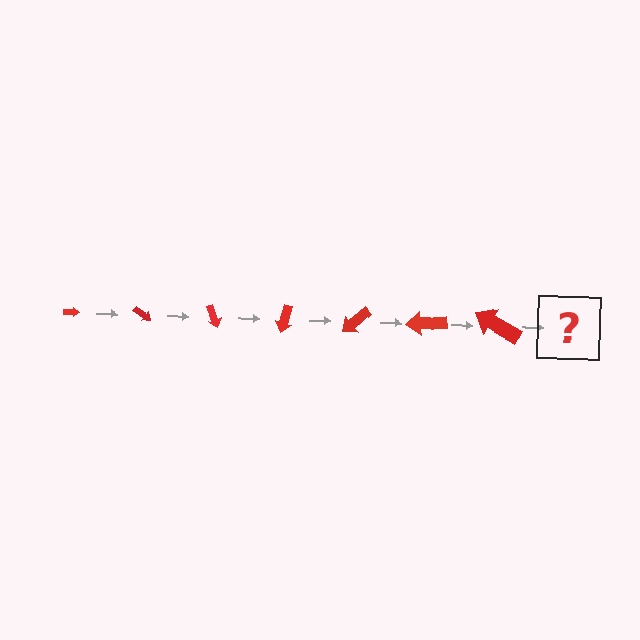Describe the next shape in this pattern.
It should be an arrow, larger than the previous one and rotated 245 degrees from the start.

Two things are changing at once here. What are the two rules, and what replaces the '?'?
The two rules are that the arrow grows larger each step and it rotates 35 degrees each step. The '?' should be an arrow, larger than the previous one and rotated 245 degrees from the start.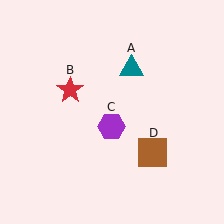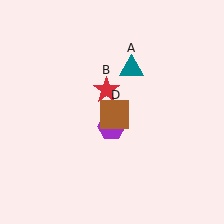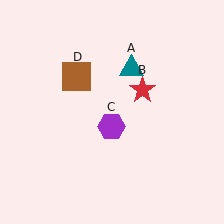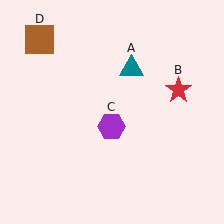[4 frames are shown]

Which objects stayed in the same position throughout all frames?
Teal triangle (object A) and purple hexagon (object C) remained stationary.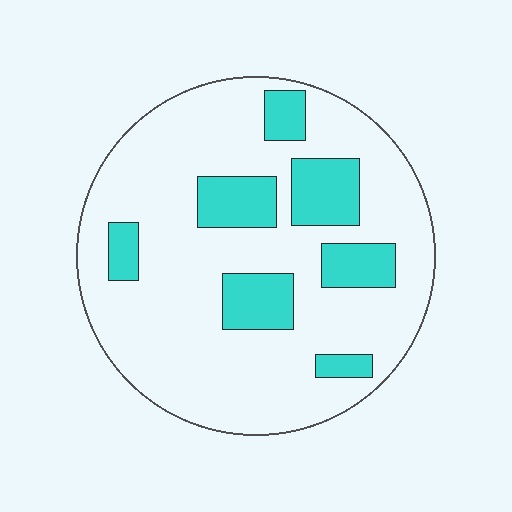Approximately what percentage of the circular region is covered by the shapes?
Approximately 20%.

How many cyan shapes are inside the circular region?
7.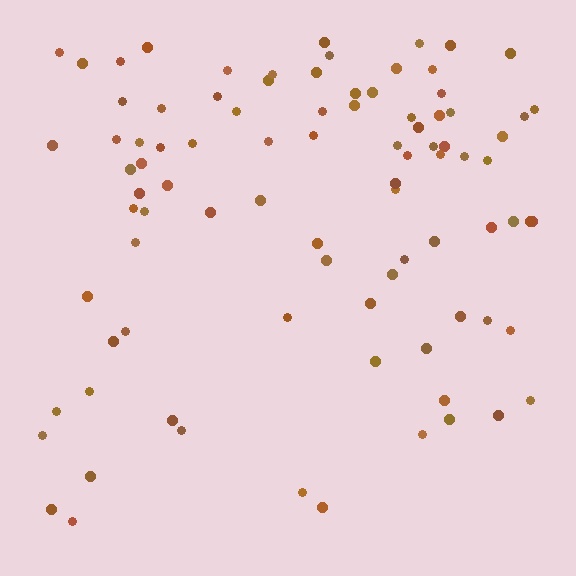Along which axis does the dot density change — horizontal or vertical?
Vertical.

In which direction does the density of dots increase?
From bottom to top, with the top side densest.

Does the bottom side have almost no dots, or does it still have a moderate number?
Still a moderate number, just noticeably fewer than the top.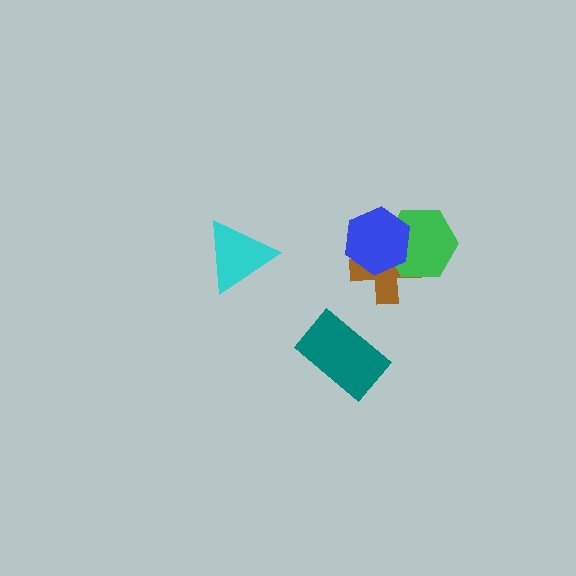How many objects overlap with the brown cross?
2 objects overlap with the brown cross.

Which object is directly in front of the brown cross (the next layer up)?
The green hexagon is directly in front of the brown cross.